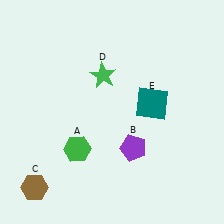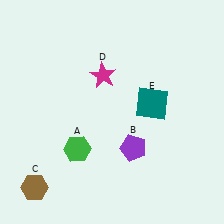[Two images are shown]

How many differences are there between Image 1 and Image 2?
There is 1 difference between the two images.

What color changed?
The star (D) changed from green in Image 1 to magenta in Image 2.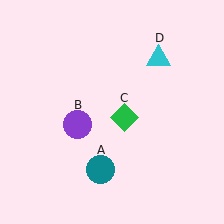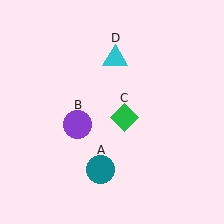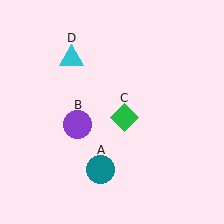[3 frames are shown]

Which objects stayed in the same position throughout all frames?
Teal circle (object A) and purple circle (object B) and green diamond (object C) remained stationary.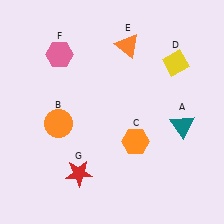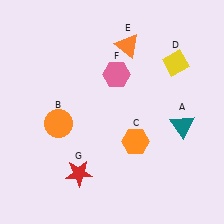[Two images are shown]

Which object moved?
The pink hexagon (F) moved right.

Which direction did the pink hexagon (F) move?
The pink hexagon (F) moved right.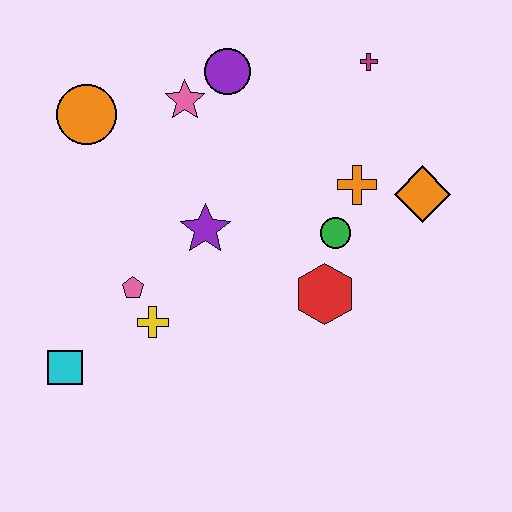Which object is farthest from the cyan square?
The magenta cross is farthest from the cyan square.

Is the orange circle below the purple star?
No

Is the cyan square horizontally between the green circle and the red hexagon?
No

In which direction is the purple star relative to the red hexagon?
The purple star is to the left of the red hexagon.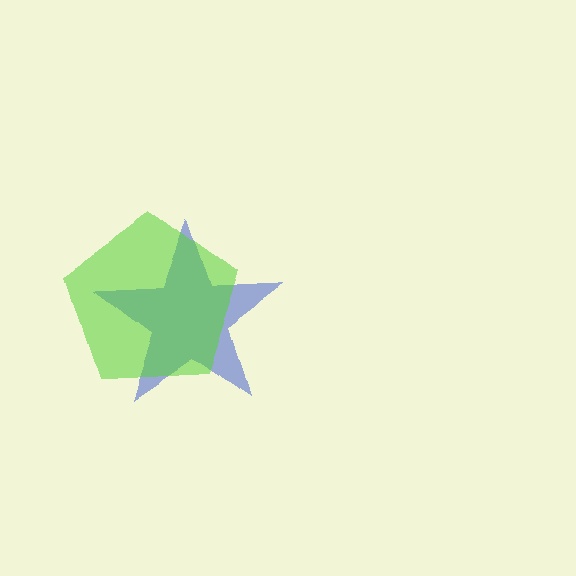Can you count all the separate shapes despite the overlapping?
Yes, there are 2 separate shapes.